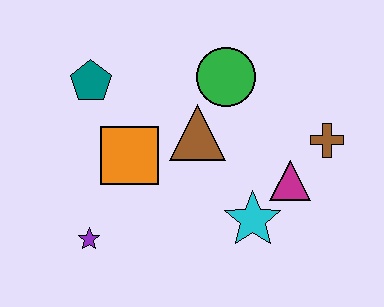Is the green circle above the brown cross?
Yes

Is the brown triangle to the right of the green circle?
No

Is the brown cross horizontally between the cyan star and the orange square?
No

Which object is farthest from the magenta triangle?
The teal pentagon is farthest from the magenta triangle.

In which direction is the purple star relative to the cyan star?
The purple star is to the left of the cyan star.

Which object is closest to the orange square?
The brown triangle is closest to the orange square.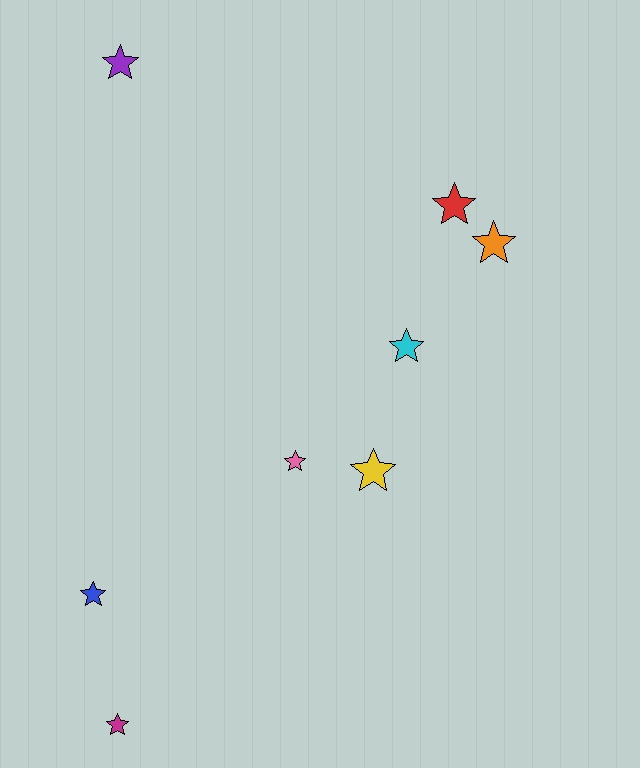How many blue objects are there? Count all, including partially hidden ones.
There is 1 blue object.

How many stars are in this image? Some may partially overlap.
There are 8 stars.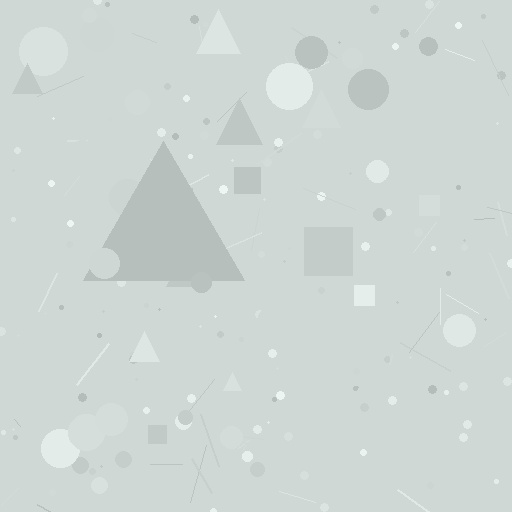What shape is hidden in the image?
A triangle is hidden in the image.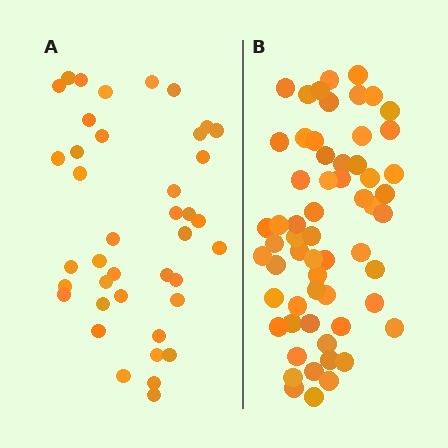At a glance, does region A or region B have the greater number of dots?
Region B (the right region) has more dots.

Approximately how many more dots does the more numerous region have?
Region B has approximately 20 more dots than region A.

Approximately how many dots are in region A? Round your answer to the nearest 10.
About 40 dots.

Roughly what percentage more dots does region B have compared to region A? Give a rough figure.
About 50% more.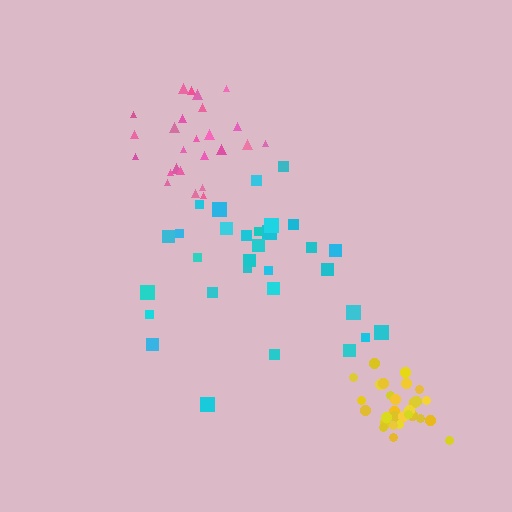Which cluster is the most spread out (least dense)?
Cyan.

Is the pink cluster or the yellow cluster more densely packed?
Yellow.